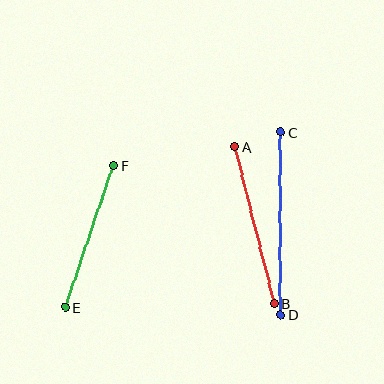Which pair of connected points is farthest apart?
Points C and D are farthest apart.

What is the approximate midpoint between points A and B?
The midpoint is at approximately (255, 225) pixels.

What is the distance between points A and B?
The distance is approximately 161 pixels.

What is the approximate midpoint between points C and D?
The midpoint is at approximately (280, 223) pixels.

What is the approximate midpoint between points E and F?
The midpoint is at approximately (89, 236) pixels.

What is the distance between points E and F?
The distance is approximately 150 pixels.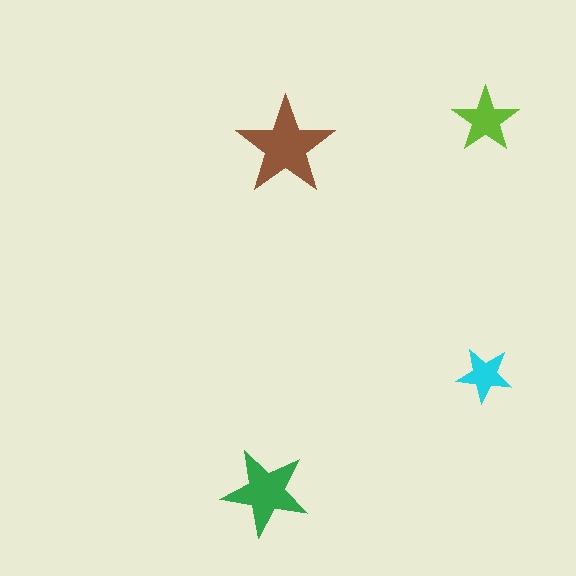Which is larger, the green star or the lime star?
The green one.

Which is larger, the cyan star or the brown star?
The brown one.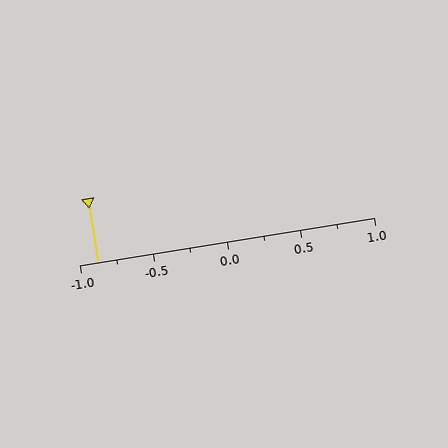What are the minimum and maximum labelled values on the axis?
The axis runs from -1.0 to 1.0.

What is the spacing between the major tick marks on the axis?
The major ticks are spaced 0.5 apart.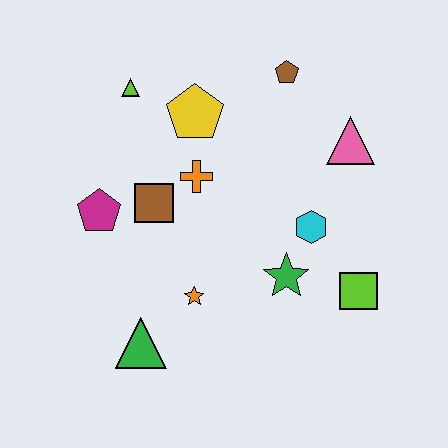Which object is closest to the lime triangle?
The yellow pentagon is closest to the lime triangle.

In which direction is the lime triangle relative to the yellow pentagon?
The lime triangle is to the left of the yellow pentagon.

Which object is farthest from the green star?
The lime triangle is farthest from the green star.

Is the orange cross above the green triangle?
Yes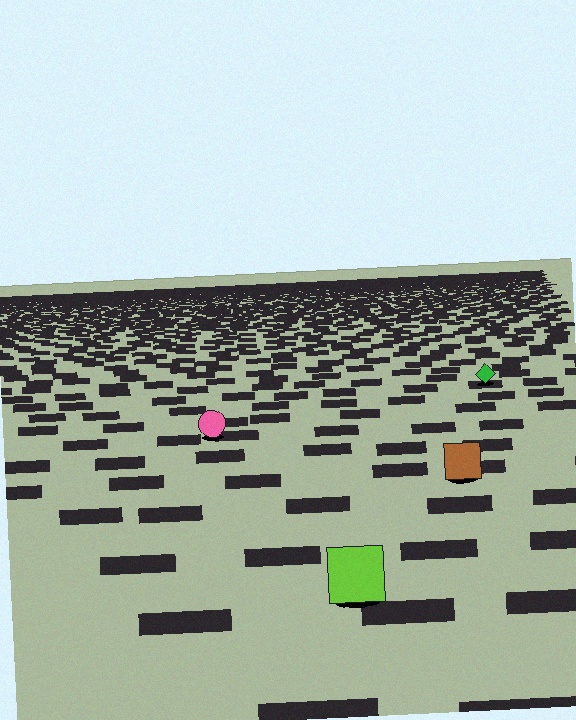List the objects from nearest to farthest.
From nearest to farthest: the lime square, the brown square, the pink circle, the green diamond.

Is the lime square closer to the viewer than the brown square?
Yes. The lime square is closer — you can tell from the texture gradient: the ground texture is coarser near it.